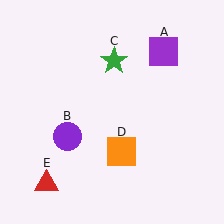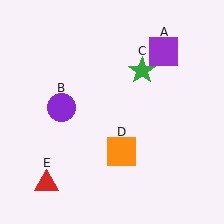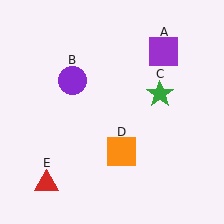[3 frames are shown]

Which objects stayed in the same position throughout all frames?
Purple square (object A) and orange square (object D) and red triangle (object E) remained stationary.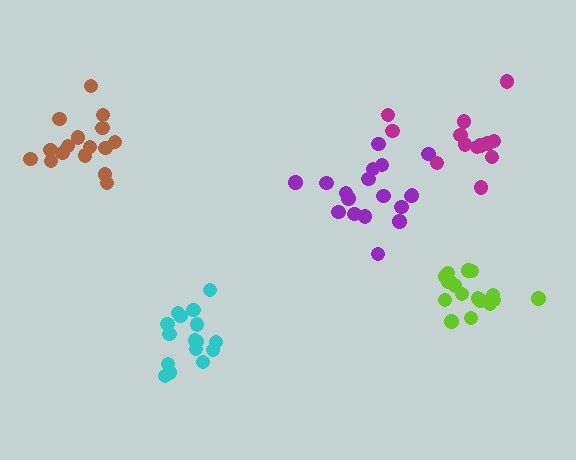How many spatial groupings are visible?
There are 5 spatial groupings.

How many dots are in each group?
Group 1: 16 dots, Group 2: 16 dots, Group 3: 18 dots, Group 4: 13 dots, Group 5: 17 dots (80 total).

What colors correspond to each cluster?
The clusters are colored: cyan, brown, purple, magenta, lime.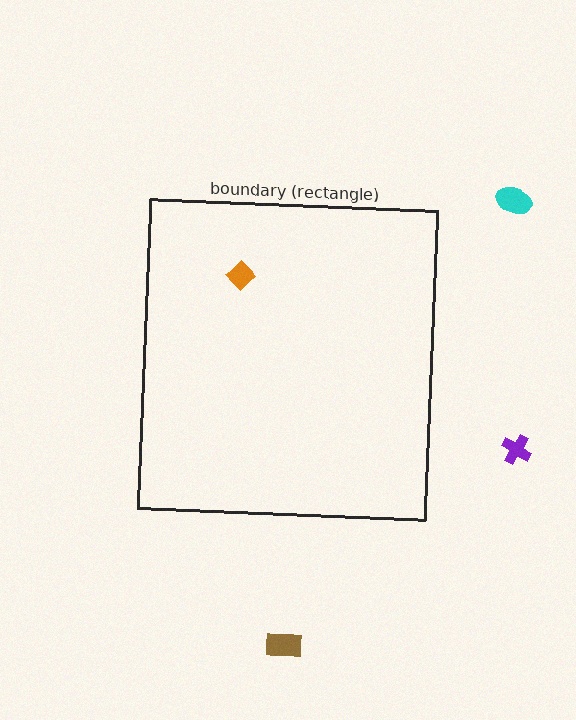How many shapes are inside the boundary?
1 inside, 3 outside.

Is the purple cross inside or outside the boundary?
Outside.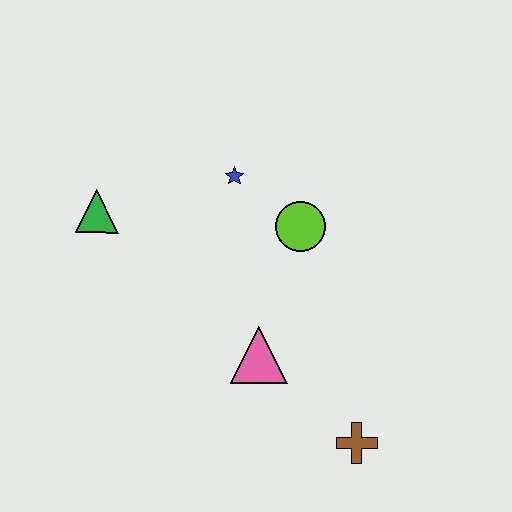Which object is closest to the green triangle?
The blue star is closest to the green triangle.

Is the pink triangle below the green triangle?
Yes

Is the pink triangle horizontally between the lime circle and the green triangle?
Yes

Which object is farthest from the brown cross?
The green triangle is farthest from the brown cross.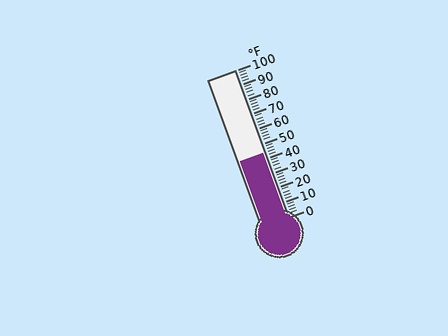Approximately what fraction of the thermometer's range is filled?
The thermometer is filled to approximately 45% of its range.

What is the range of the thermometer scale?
The thermometer scale ranges from 0°F to 100°F.